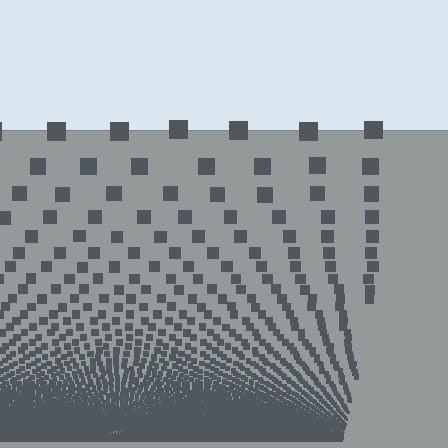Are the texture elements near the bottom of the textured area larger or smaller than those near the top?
Smaller. The gradient is inverted — elements near the bottom are smaller and denser.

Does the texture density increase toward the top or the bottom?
Density increases toward the bottom.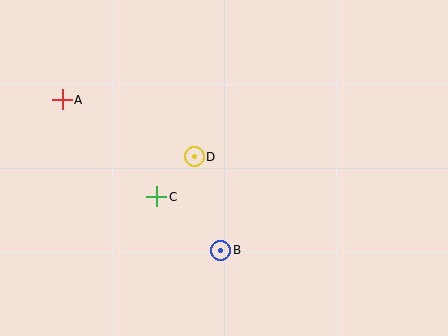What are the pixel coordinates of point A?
Point A is at (62, 100).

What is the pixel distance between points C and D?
The distance between C and D is 55 pixels.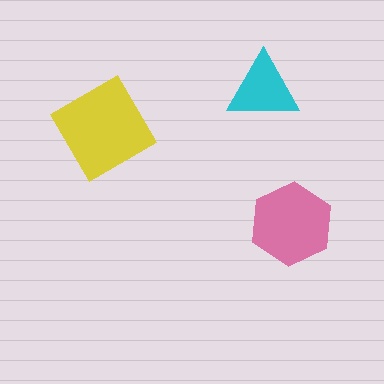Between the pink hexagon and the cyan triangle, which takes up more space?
The pink hexagon.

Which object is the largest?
The yellow diamond.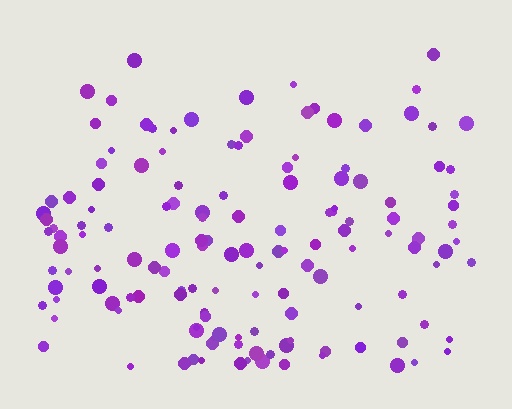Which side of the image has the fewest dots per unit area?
The top.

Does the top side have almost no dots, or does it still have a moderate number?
Still a moderate number, just noticeably fewer than the bottom.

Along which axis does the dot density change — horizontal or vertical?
Vertical.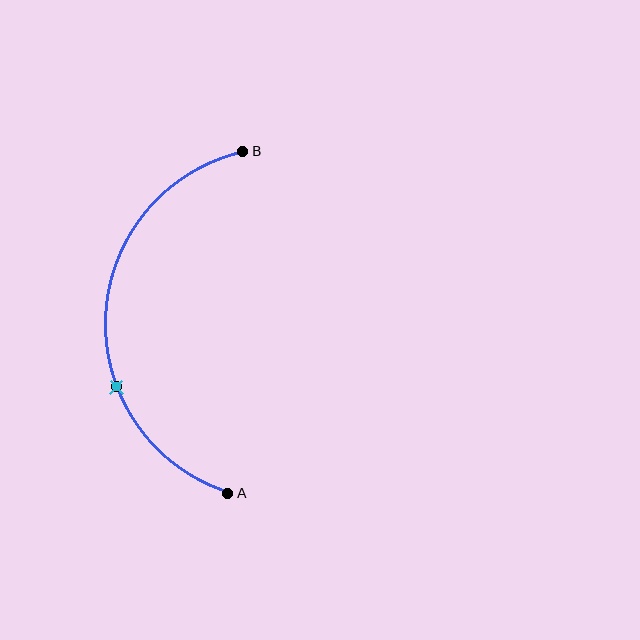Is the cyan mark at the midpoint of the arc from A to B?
No. The cyan mark lies on the arc but is closer to endpoint A. The arc midpoint would be at the point on the curve equidistant along the arc from both A and B.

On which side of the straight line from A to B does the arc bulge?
The arc bulges to the left of the straight line connecting A and B.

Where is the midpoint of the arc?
The arc midpoint is the point on the curve farthest from the straight line joining A and B. It sits to the left of that line.